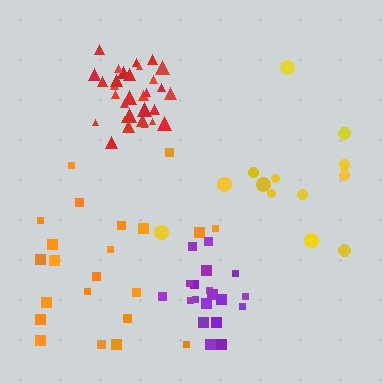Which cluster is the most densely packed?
Red.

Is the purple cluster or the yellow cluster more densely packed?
Purple.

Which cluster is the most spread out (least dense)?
Yellow.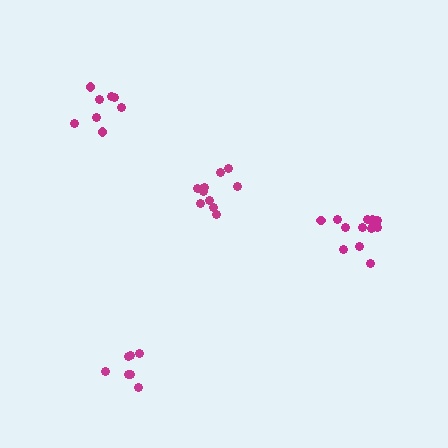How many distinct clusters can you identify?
There are 4 distinct clusters.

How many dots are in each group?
Group 1: 10 dots, Group 2: 13 dots, Group 3: 7 dots, Group 4: 8 dots (38 total).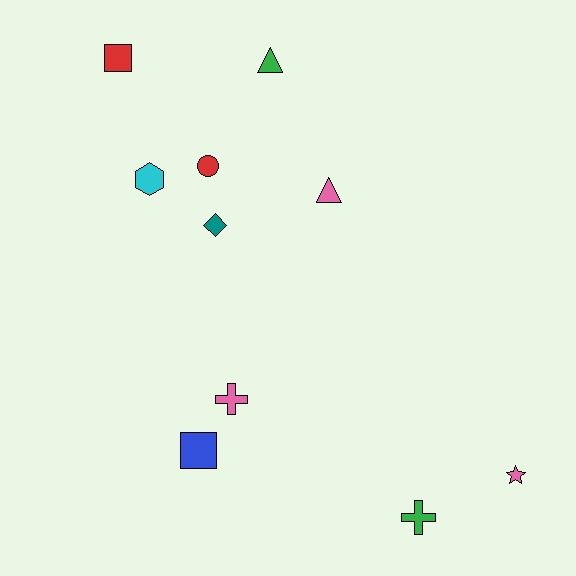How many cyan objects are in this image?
There is 1 cyan object.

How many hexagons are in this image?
There is 1 hexagon.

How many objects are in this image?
There are 10 objects.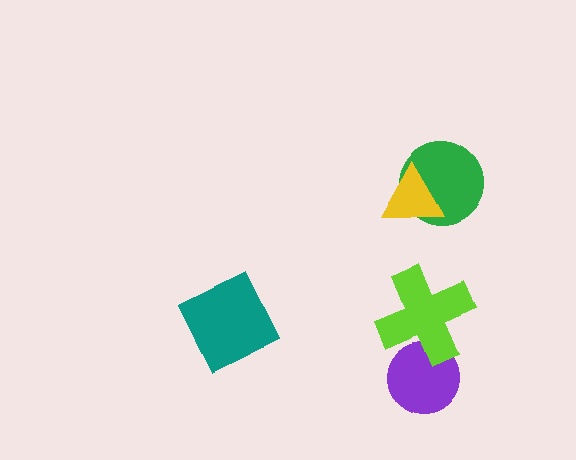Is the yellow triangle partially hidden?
No, no other shape covers it.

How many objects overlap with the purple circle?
1 object overlaps with the purple circle.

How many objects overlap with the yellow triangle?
1 object overlaps with the yellow triangle.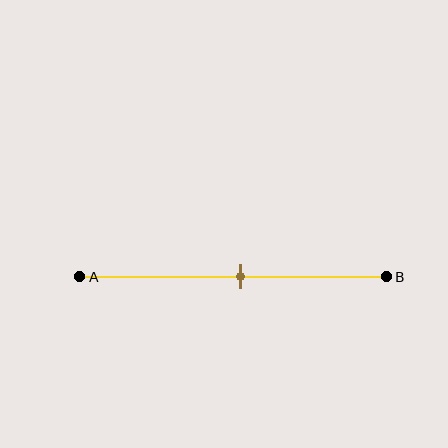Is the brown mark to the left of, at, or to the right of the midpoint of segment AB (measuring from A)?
The brown mark is approximately at the midpoint of segment AB.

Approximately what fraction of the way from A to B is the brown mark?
The brown mark is approximately 50% of the way from A to B.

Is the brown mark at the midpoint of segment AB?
Yes, the mark is approximately at the midpoint.